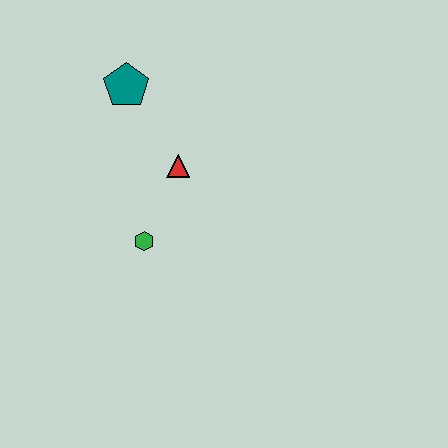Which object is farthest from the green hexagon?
The teal pentagon is farthest from the green hexagon.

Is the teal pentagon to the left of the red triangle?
Yes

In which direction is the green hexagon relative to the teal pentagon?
The green hexagon is below the teal pentagon.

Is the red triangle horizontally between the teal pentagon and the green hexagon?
No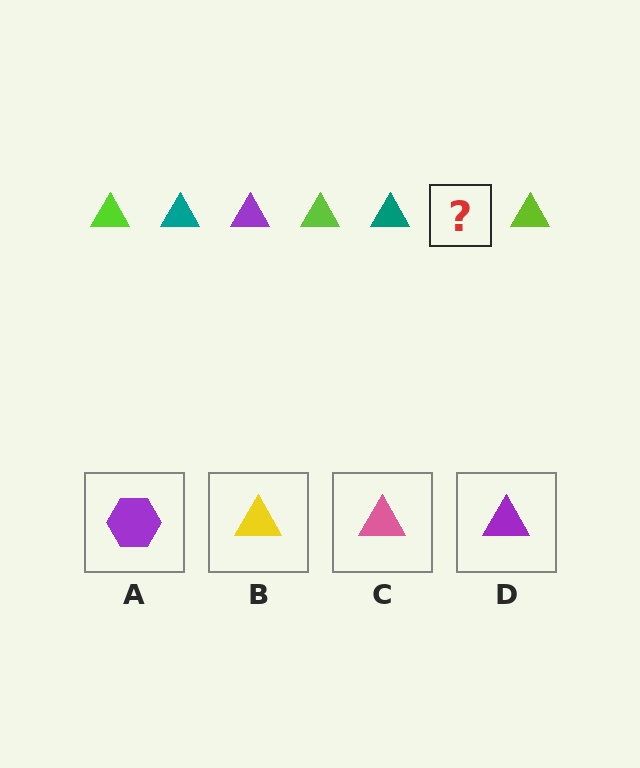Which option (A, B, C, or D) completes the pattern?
D.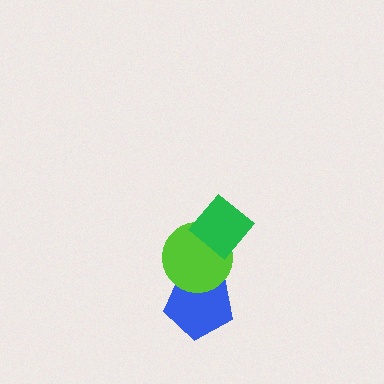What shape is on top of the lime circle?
The green diamond is on top of the lime circle.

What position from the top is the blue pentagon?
The blue pentagon is 3rd from the top.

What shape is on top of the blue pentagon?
The lime circle is on top of the blue pentagon.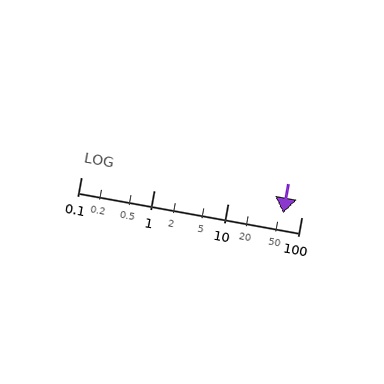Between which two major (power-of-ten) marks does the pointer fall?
The pointer is between 10 and 100.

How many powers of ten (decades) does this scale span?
The scale spans 3 decades, from 0.1 to 100.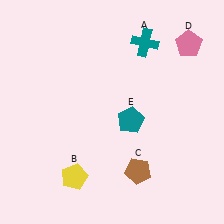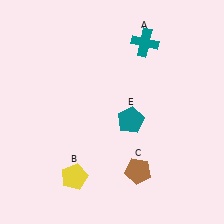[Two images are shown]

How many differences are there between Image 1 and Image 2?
There is 1 difference between the two images.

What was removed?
The pink pentagon (D) was removed in Image 2.